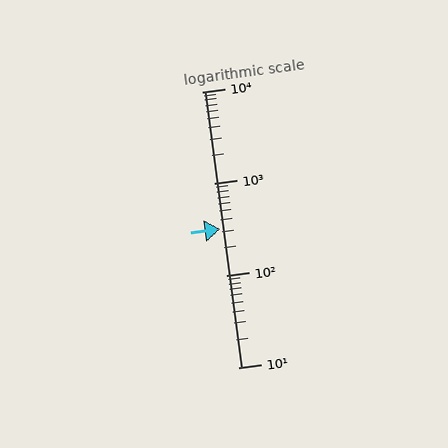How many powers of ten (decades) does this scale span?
The scale spans 3 decades, from 10 to 10000.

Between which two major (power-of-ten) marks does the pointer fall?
The pointer is between 100 and 1000.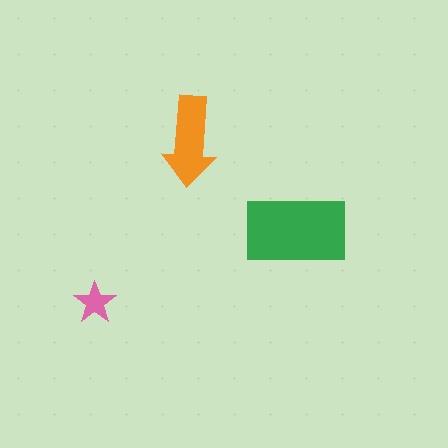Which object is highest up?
The orange arrow is topmost.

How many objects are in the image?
There are 3 objects in the image.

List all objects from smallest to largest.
The pink star, the orange arrow, the green rectangle.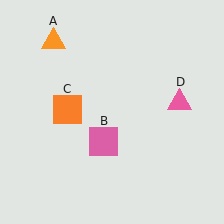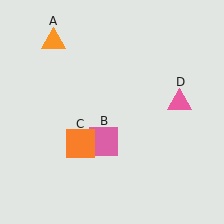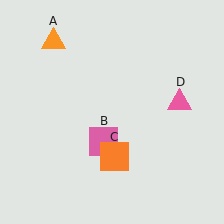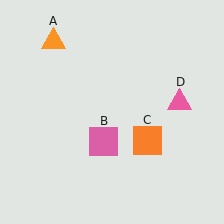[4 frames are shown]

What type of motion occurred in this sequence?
The orange square (object C) rotated counterclockwise around the center of the scene.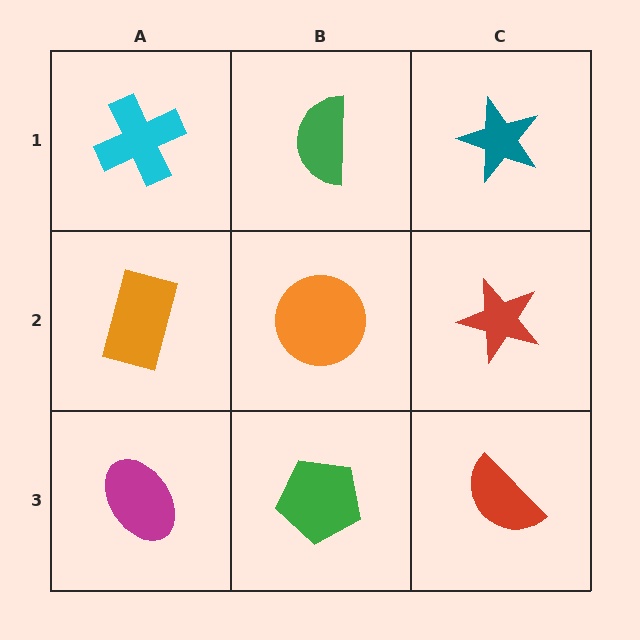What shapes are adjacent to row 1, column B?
An orange circle (row 2, column B), a cyan cross (row 1, column A), a teal star (row 1, column C).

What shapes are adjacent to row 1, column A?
An orange rectangle (row 2, column A), a green semicircle (row 1, column B).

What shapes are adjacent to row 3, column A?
An orange rectangle (row 2, column A), a green pentagon (row 3, column B).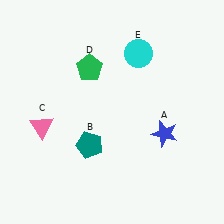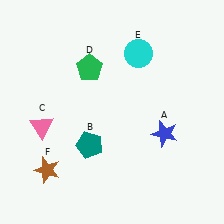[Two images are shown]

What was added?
A brown star (F) was added in Image 2.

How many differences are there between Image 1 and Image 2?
There is 1 difference between the two images.